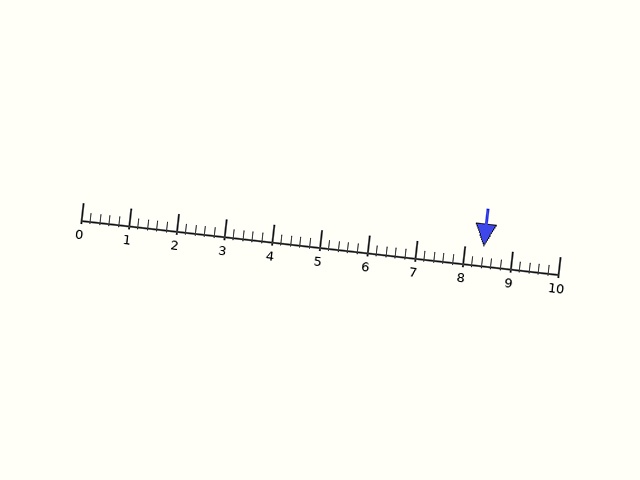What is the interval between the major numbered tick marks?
The major tick marks are spaced 1 units apart.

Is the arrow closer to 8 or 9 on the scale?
The arrow is closer to 8.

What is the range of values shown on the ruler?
The ruler shows values from 0 to 10.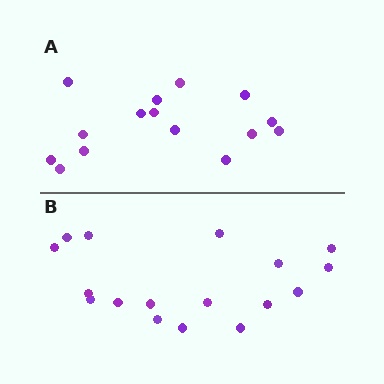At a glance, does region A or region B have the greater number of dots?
Region B (the bottom region) has more dots.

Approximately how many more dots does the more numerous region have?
Region B has just a few more — roughly 2 or 3 more dots than region A.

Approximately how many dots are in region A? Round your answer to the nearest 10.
About 20 dots. (The exact count is 15, which rounds to 20.)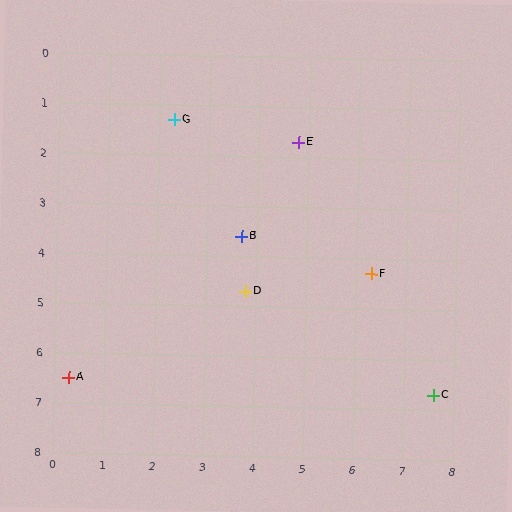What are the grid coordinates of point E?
Point E is at approximately (4.8, 1.7).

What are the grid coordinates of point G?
Point G is at approximately (2.3, 1.3).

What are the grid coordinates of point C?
Point C is at approximately (7.6, 6.7).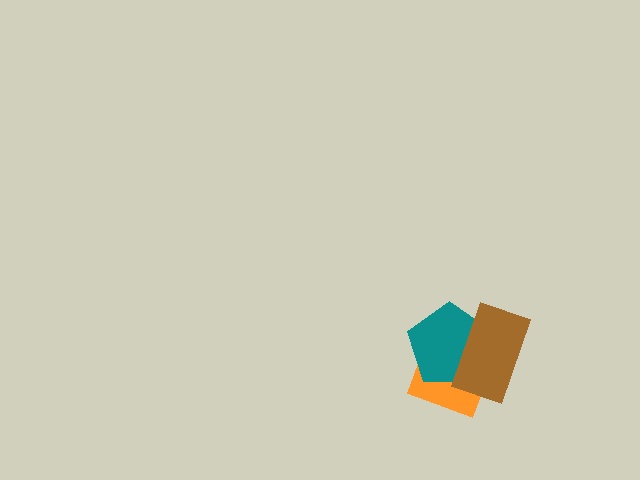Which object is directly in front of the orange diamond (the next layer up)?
The teal pentagon is directly in front of the orange diamond.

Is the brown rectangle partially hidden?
No, no other shape covers it.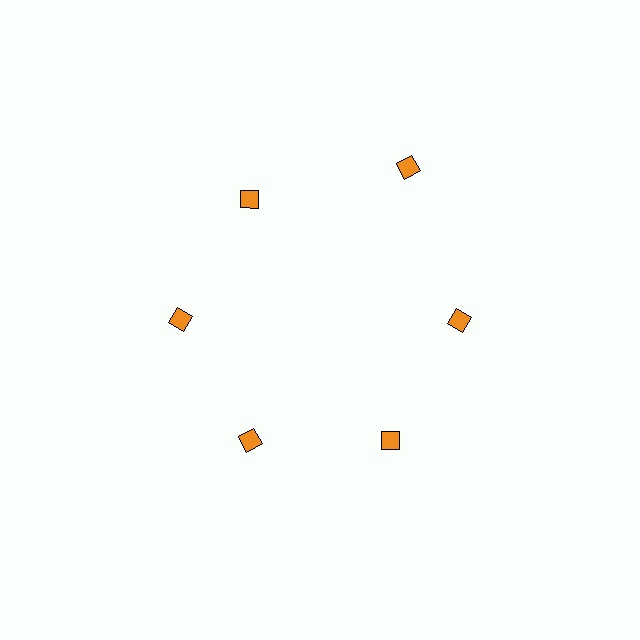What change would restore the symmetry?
The symmetry would be restored by moving it inward, back onto the ring so that all 6 diamonds sit at equal angles and equal distance from the center.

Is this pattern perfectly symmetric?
No. The 6 orange diamonds are arranged in a ring, but one element near the 1 o'clock position is pushed outward from the center, breaking the 6-fold rotational symmetry.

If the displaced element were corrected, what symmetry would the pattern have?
It would have 6-fold rotational symmetry — the pattern would map onto itself every 60 degrees.